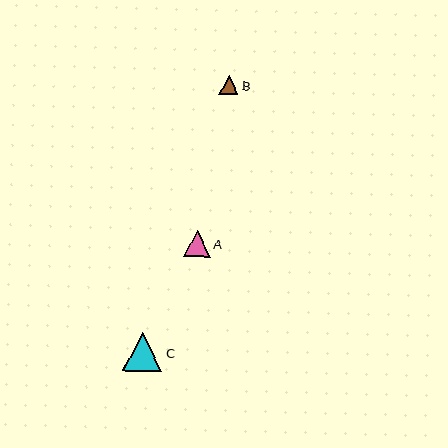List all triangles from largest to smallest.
From largest to smallest: C, A, B.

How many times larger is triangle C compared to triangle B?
Triangle C is approximately 2.1 times the size of triangle B.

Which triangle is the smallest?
Triangle B is the smallest with a size of approximately 19 pixels.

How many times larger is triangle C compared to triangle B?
Triangle C is approximately 2.1 times the size of triangle B.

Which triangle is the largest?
Triangle C is the largest with a size of approximately 40 pixels.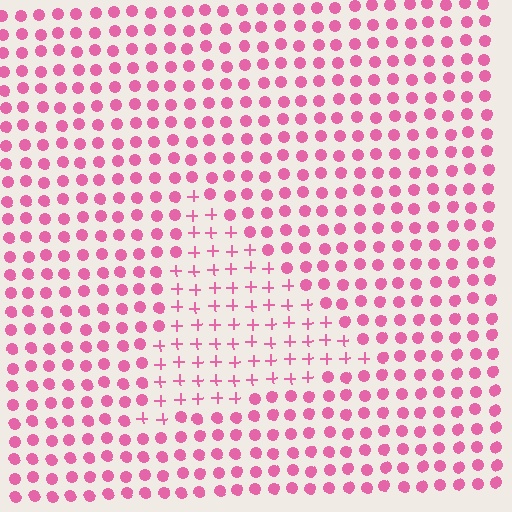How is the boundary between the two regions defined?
The boundary is defined by a change in element shape: plus signs inside vs. circles outside. All elements share the same color and spacing.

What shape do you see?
I see a triangle.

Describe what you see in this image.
The image is filled with small pink elements arranged in a uniform grid. A triangle-shaped region contains plus signs, while the surrounding area contains circles. The boundary is defined purely by the change in element shape.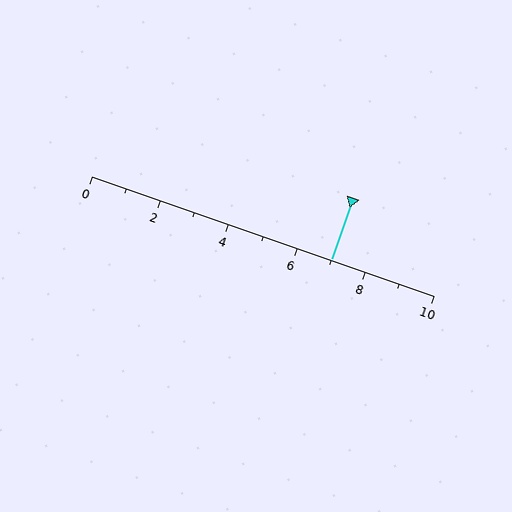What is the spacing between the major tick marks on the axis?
The major ticks are spaced 2 apart.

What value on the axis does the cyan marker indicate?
The marker indicates approximately 7.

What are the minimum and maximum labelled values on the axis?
The axis runs from 0 to 10.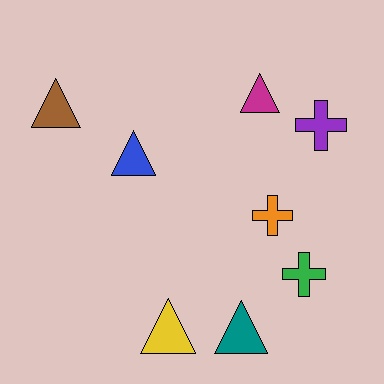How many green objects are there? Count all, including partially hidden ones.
There is 1 green object.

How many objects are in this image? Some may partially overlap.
There are 8 objects.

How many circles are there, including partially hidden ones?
There are no circles.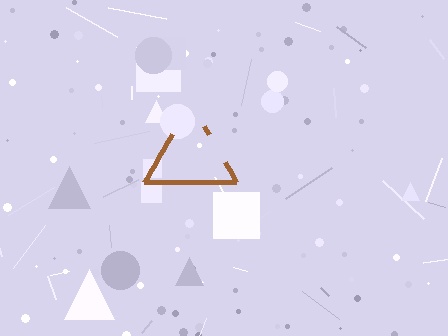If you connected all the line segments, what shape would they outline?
They would outline a triangle.